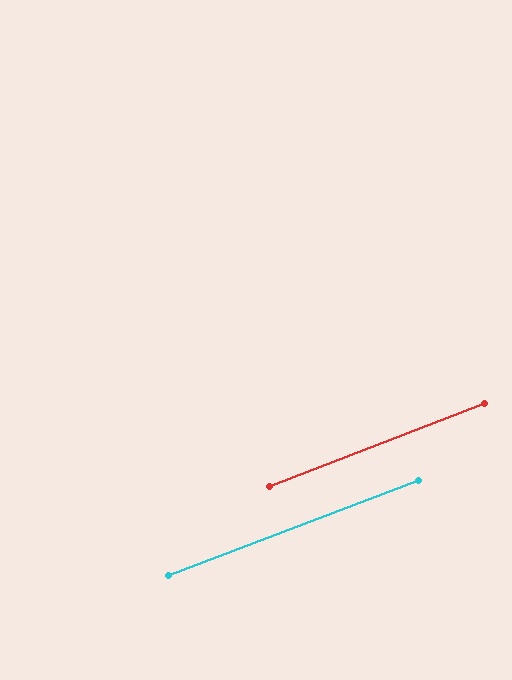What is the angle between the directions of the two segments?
Approximately 0 degrees.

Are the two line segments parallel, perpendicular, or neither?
Parallel — their directions differ by only 0.2°.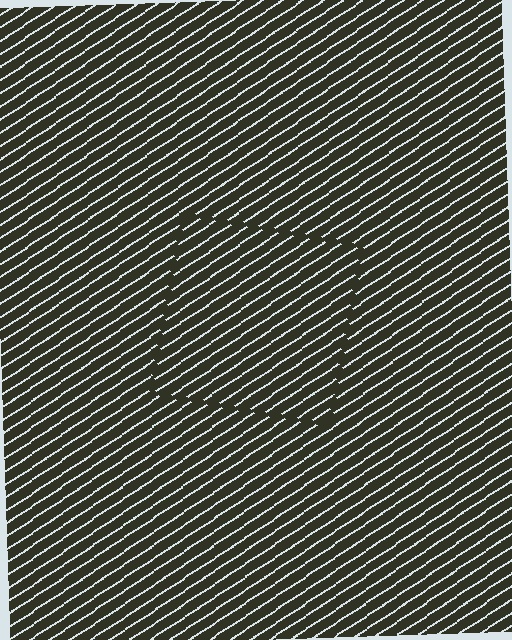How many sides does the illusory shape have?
4 sides — the line-ends trace a square.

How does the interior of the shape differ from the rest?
The interior of the shape contains the same grating, shifted by half a period — the contour is defined by the phase discontinuity where line-ends from the inner and outer gratings abut.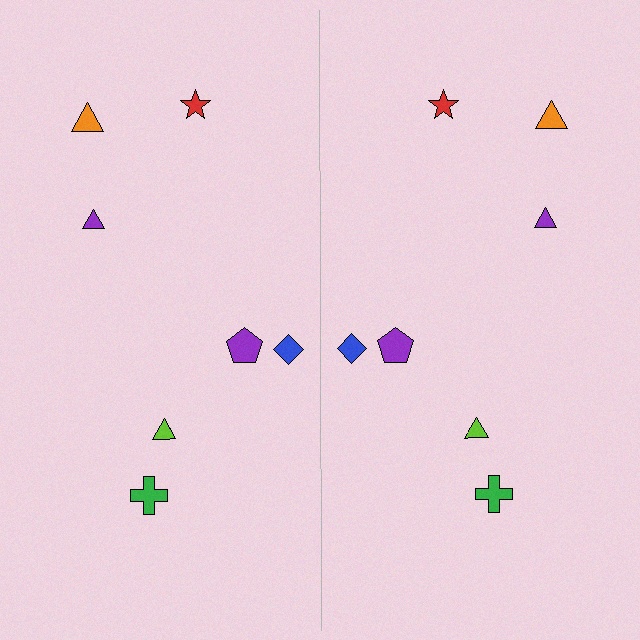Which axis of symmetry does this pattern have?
The pattern has a vertical axis of symmetry running through the center of the image.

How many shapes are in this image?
There are 14 shapes in this image.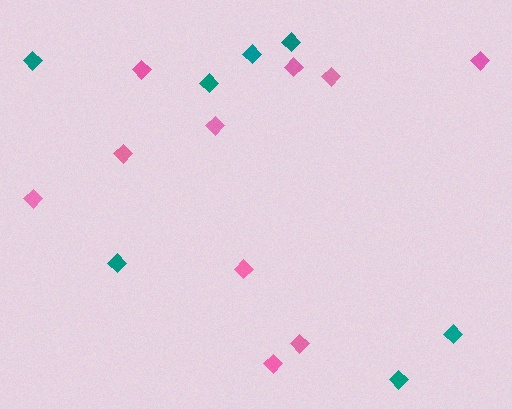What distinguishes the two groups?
There are 2 groups: one group of pink diamonds (10) and one group of teal diamonds (7).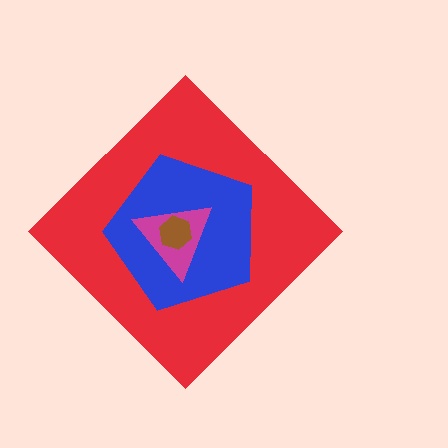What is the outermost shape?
The red diamond.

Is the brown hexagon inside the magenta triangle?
Yes.